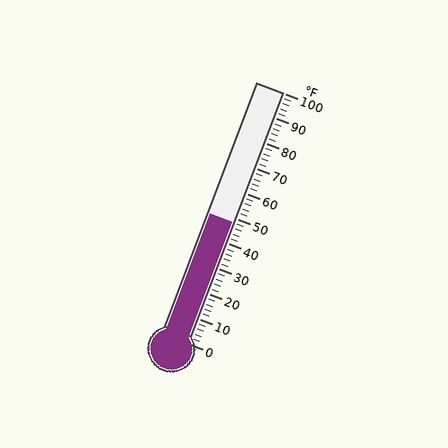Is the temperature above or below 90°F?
The temperature is below 90°F.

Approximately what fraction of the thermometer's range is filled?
The thermometer is filled to approximately 50% of its range.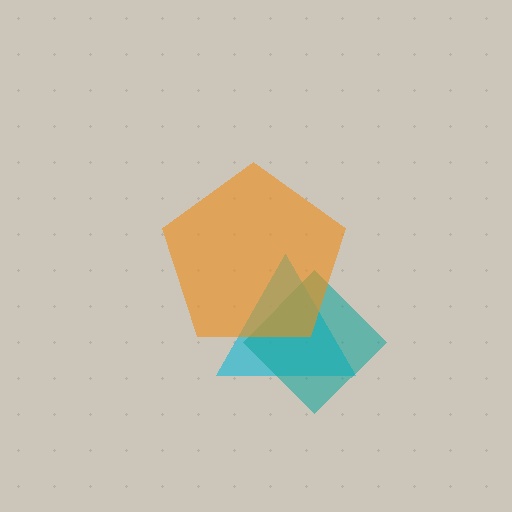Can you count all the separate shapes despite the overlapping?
Yes, there are 3 separate shapes.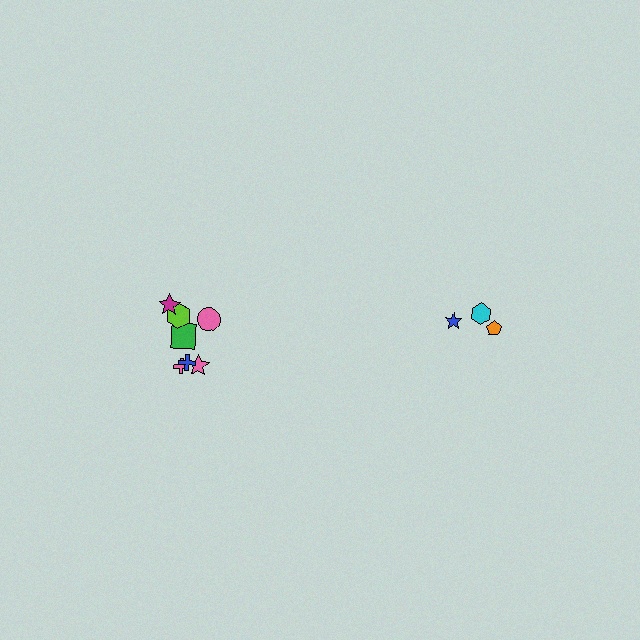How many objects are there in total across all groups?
There are 10 objects.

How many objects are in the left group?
There are 7 objects.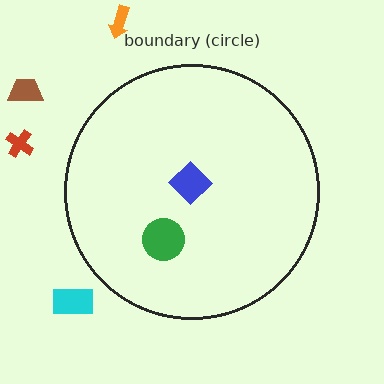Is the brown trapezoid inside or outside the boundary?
Outside.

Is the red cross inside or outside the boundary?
Outside.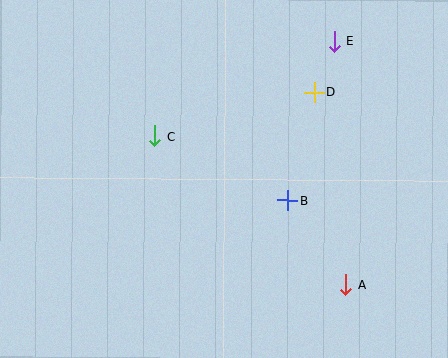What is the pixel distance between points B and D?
The distance between B and D is 112 pixels.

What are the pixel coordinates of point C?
Point C is at (155, 136).